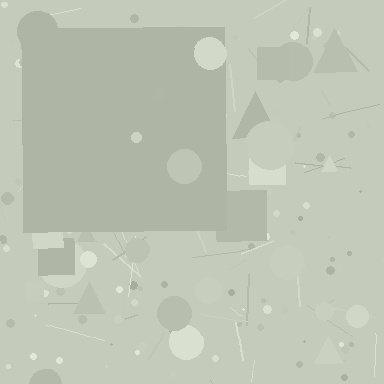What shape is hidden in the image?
A square is hidden in the image.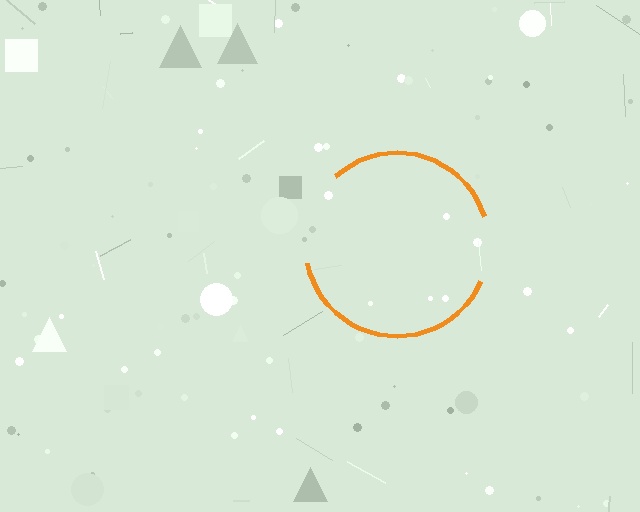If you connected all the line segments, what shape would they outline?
They would outline a circle.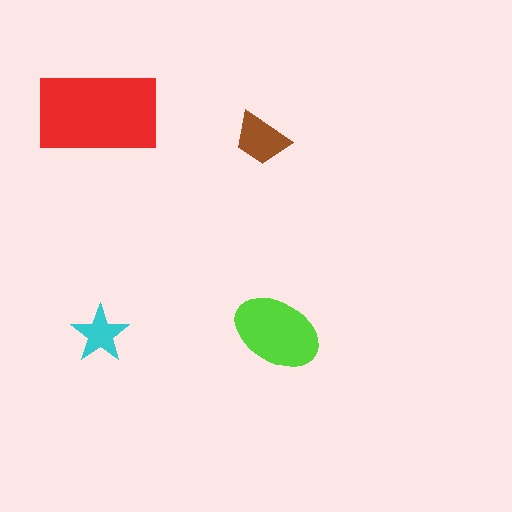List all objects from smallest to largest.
The cyan star, the brown trapezoid, the lime ellipse, the red rectangle.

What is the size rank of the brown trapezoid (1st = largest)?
3rd.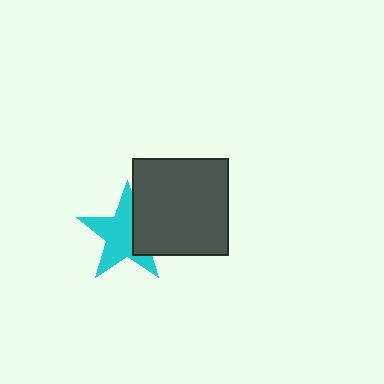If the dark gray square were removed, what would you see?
You would see the complete cyan star.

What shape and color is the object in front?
The object in front is a dark gray square.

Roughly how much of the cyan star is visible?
Most of it is visible (roughly 68%).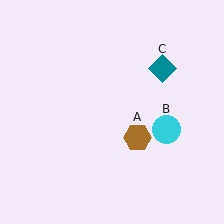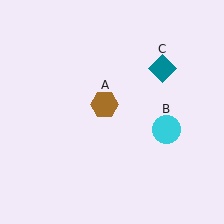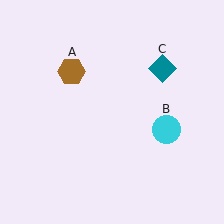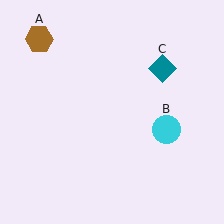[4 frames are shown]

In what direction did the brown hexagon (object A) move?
The brown hexagon (object A) moved up and to the left.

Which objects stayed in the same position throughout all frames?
Cyan circle (object B) and teal diamond (object C) remained stationary.